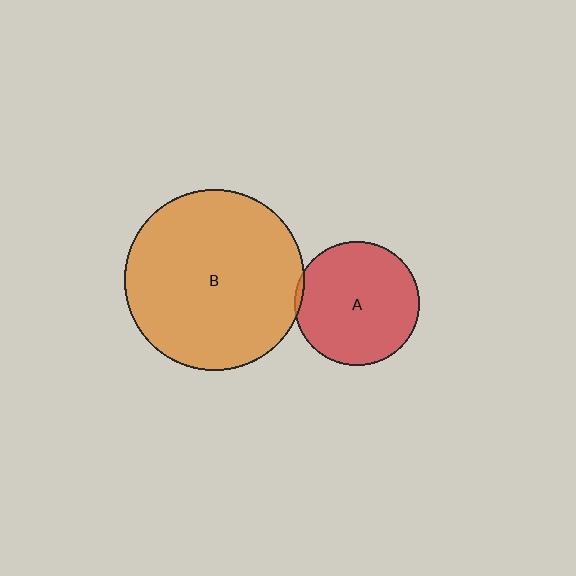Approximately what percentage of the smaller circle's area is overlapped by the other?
Approximately 5%.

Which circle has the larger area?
Circle B (orange).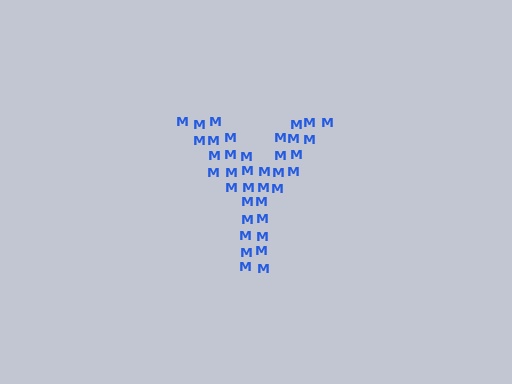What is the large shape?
The large shape is the letter Y.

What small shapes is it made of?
It is made of small letter M's.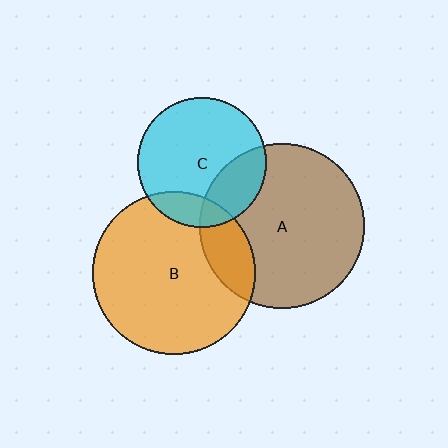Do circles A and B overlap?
Yes.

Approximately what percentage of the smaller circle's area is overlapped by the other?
Approximately 15%.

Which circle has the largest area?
Circle A (brown).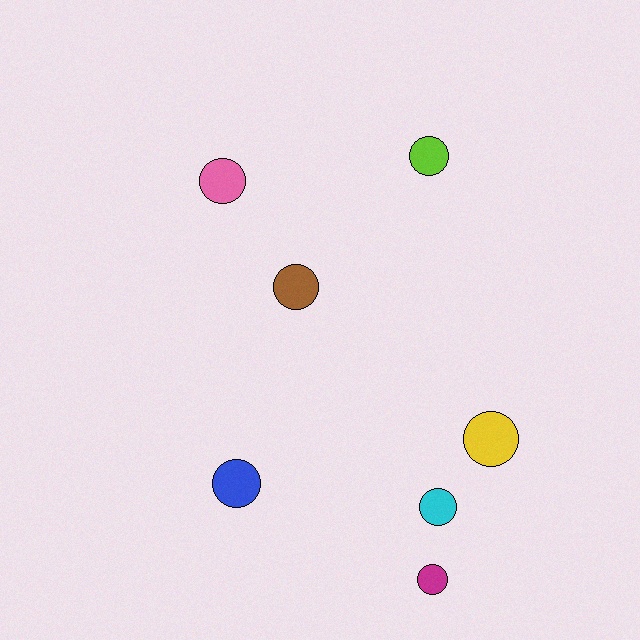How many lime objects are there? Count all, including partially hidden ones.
There is 1 lime object.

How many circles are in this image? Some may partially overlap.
There are 7 circles.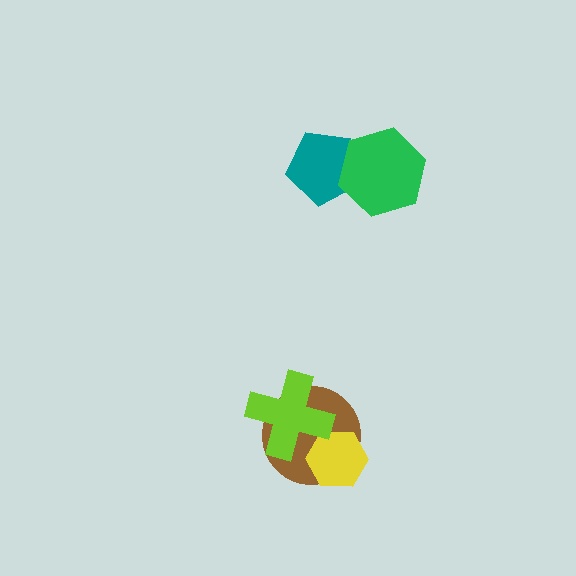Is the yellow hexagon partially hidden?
Yes, it is partially covered by another shape.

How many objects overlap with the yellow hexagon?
2 objects overlap with the yellow hexagon.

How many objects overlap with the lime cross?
2 objects overlap with the lime cross.